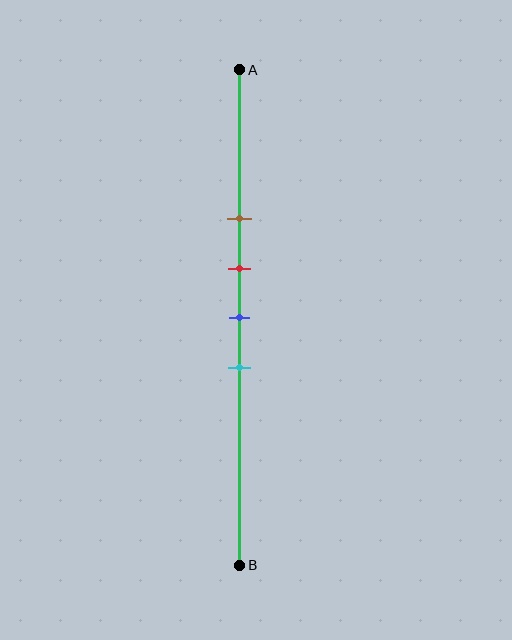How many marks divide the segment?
There are 4 marks dividing the segment.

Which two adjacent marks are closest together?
The red and blue marks are the closest adjacent pair.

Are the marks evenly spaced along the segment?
Yes, the marks are approximately evenly spaced.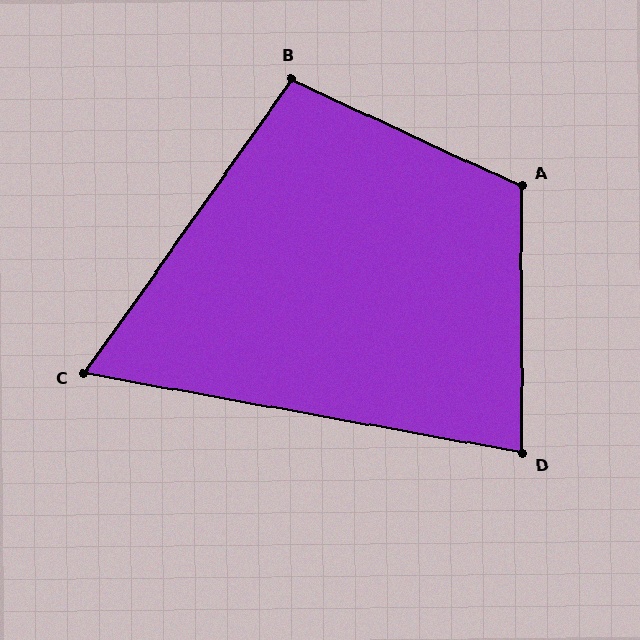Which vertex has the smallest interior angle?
C, at approximately 65 degrees.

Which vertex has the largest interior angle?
A, at approximately 115 degrees.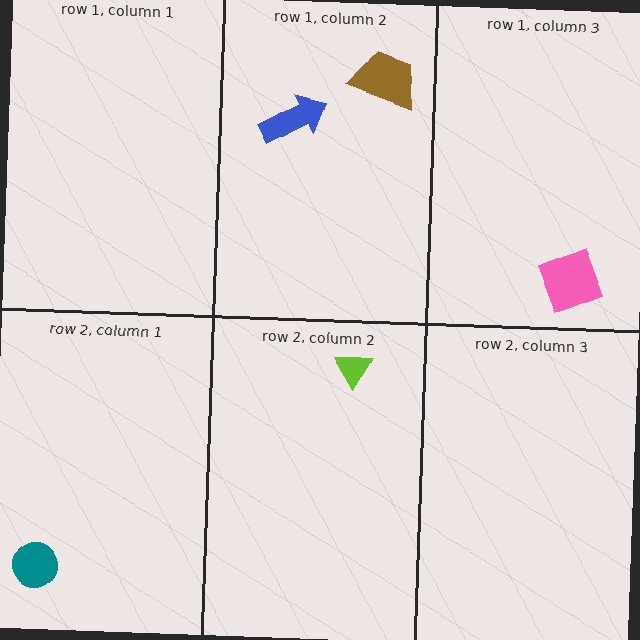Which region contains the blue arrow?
The row 1, column 2 region.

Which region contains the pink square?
The row 1, column 3 region.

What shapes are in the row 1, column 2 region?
The brown trapezoid, the blue arrow.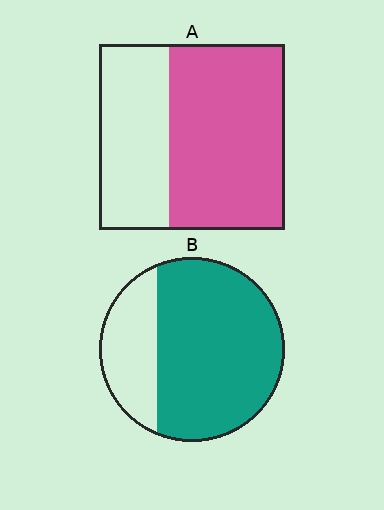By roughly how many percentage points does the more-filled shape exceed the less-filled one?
By roughly 10 percentage points (B over A).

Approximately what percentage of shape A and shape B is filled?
A is approximately 60% and B is approximately 75%.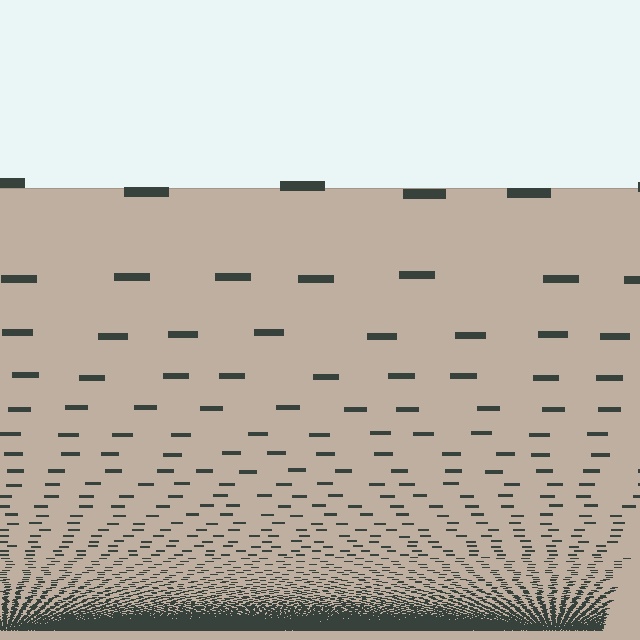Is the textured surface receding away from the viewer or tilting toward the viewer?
The surface appears to tilt toward the viewer. Texture elements get larger and sparser toward the top.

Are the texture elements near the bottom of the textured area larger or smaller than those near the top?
Smaller. The gradient is inverted — elements near the bottom are smaller and denser.